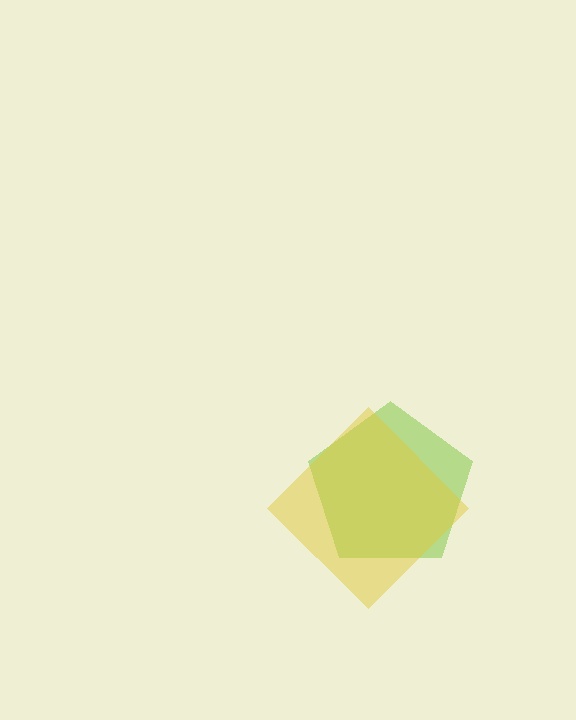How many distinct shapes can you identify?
There are 2 distinct shapes: a lime pentagon, a yellow diamond.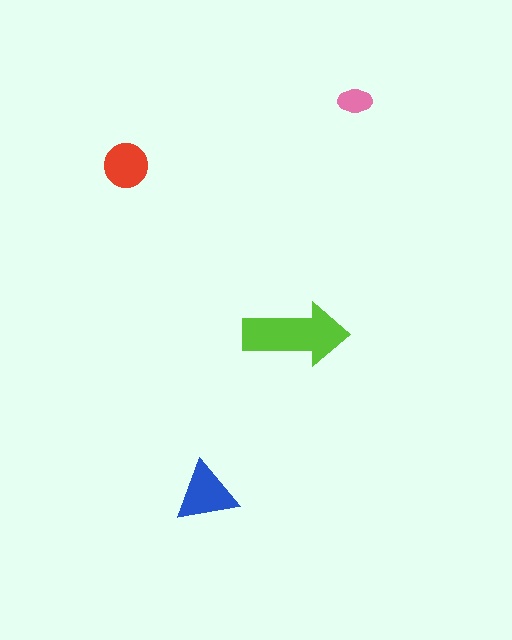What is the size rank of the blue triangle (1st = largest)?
2nd.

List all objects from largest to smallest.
The lime arrow, the blue triangle, the red circle, the pink ellipse.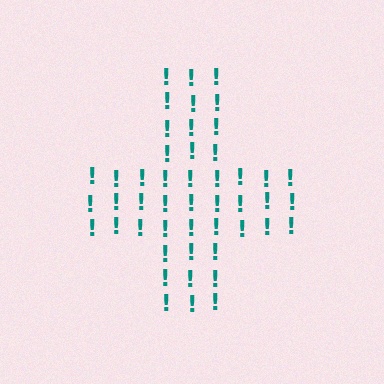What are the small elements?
The small elements are exclamation marks.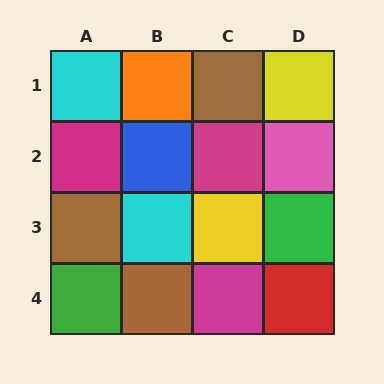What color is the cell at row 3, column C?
Yellow.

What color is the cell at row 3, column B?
Cyan.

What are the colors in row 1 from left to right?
Cyan, orange, brown, yellow.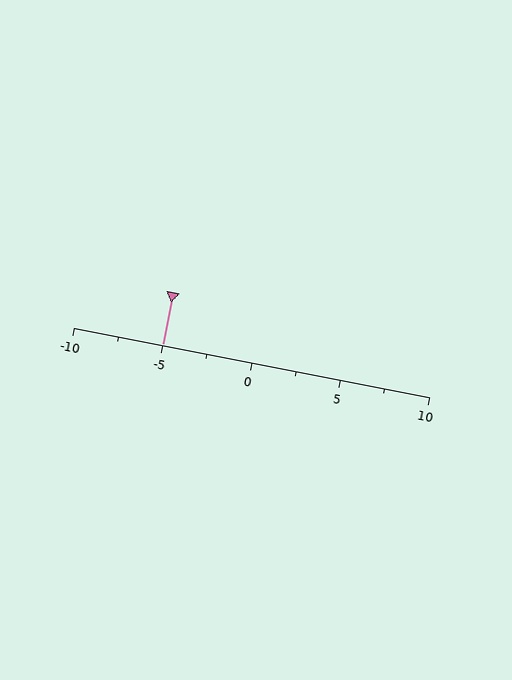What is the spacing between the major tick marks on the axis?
The major ticks are spaced 5 apart.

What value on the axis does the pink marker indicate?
The marker indicates approximately -5.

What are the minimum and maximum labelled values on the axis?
The axis runs from -10 to 10.